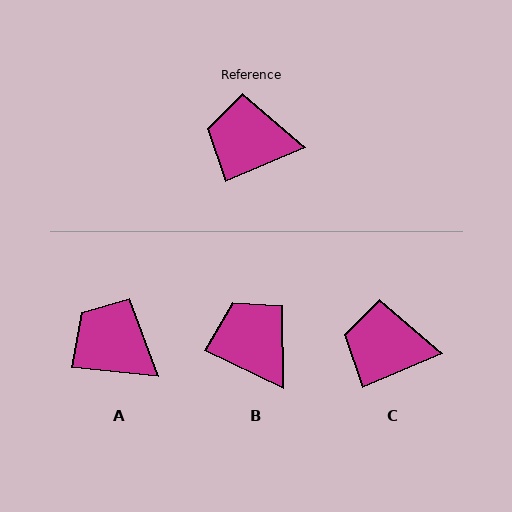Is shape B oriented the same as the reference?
No, it is off by about 48 degrees.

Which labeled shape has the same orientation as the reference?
C.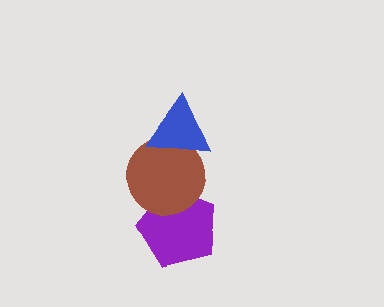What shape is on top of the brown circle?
The blue triangle is on top of the brown circle.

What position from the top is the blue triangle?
The blue triangle is 1st from the top.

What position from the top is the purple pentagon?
The purple pentagon is 3rd from the top.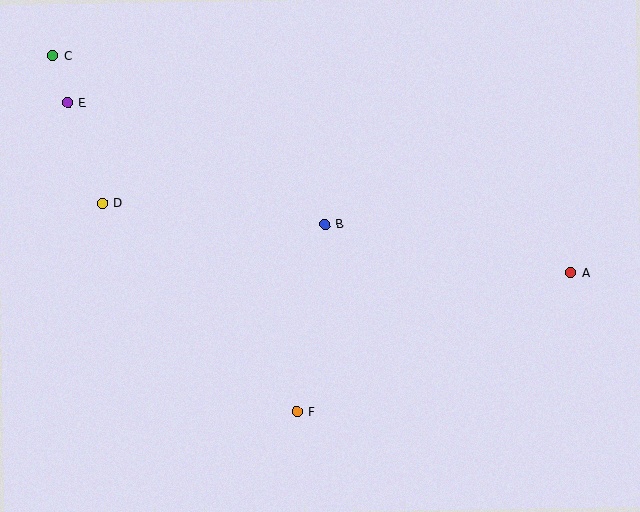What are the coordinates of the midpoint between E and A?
The midpoint between E and A is at (319, 188).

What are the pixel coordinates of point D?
Point D is at (102, 204).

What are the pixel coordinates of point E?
Point E is at (68, 103).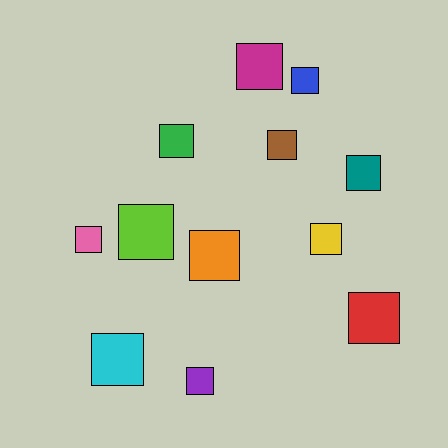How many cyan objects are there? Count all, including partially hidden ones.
There is 1 cyan object.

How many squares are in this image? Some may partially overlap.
There are 12 squares.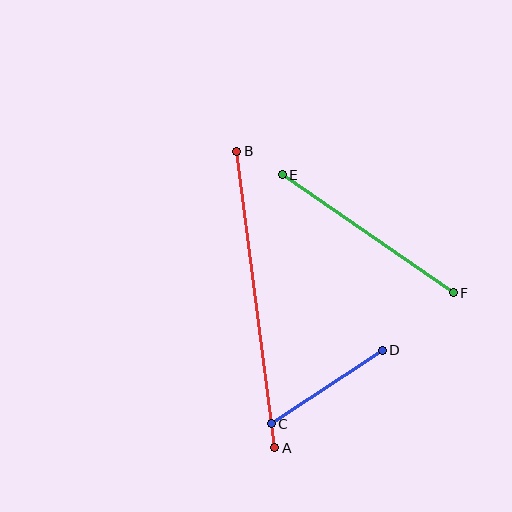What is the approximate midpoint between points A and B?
The midpoint is at approximately (256, 299) pixels.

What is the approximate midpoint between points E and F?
The midpoint is at approximately (368, 234) pixels.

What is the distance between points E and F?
The distance is approximately 208 pixels.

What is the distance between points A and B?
The distance is approximately 299 pixels.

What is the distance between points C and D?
The distance is approximately 134 pixels.